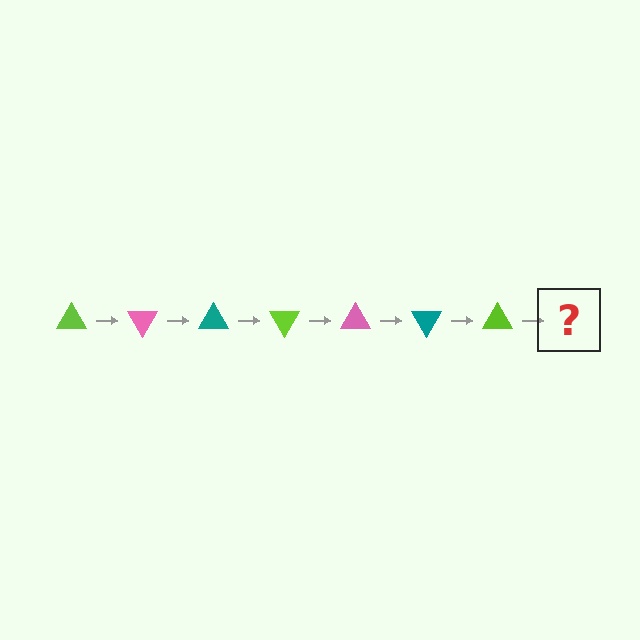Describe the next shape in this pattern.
It should be a pink triangle, rotated 420 degrees from the start.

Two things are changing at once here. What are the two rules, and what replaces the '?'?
The two rules are that it rotates 60 degrees each step and the color cycles through lime, pink, and teal. The '?' should be a pink triangle, rotated 420 degrees from the start.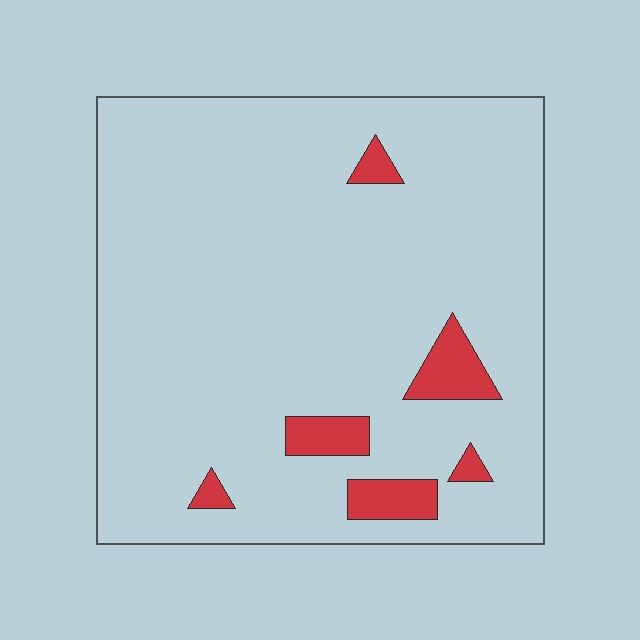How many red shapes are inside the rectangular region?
6.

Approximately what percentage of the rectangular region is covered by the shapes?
Approximately 10%.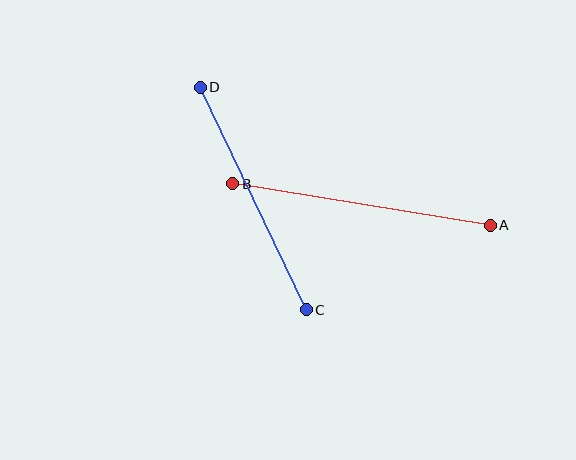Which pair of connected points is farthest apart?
Points A and B are farthest apart.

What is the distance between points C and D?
The distance is approximately 247 pixels.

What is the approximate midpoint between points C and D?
The midpoint is at approximately (253, 198) pixels.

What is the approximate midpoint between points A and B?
The midpoint is at approximately (361, 204) pixels.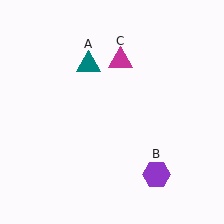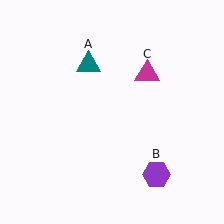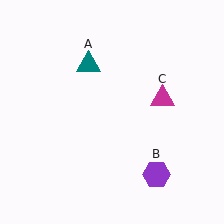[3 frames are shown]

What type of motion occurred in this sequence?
The magenta triangle (object C) rotated clockwise around the center of the scene.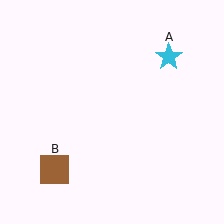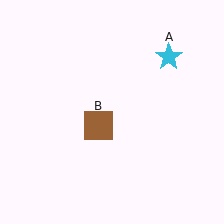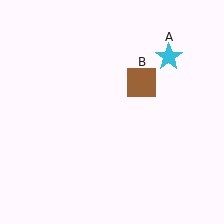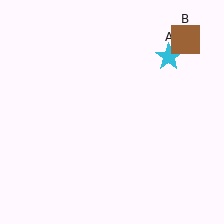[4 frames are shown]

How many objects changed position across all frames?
1 object changed position: brown square (object B).